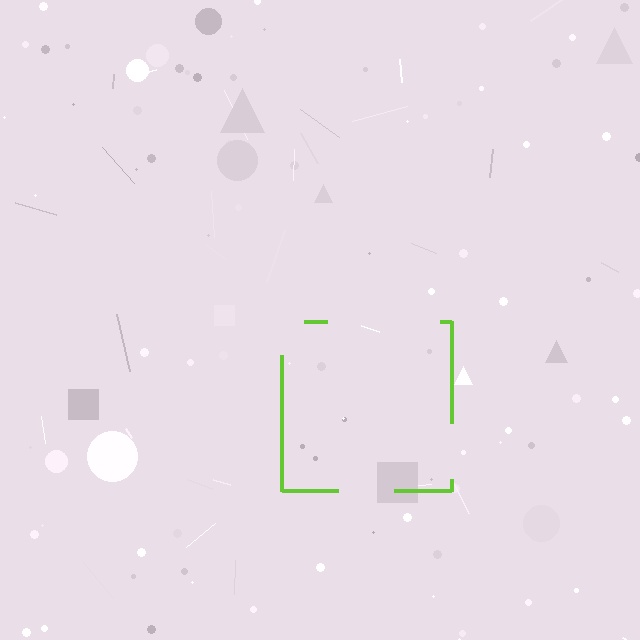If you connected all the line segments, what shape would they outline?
They would outline a square.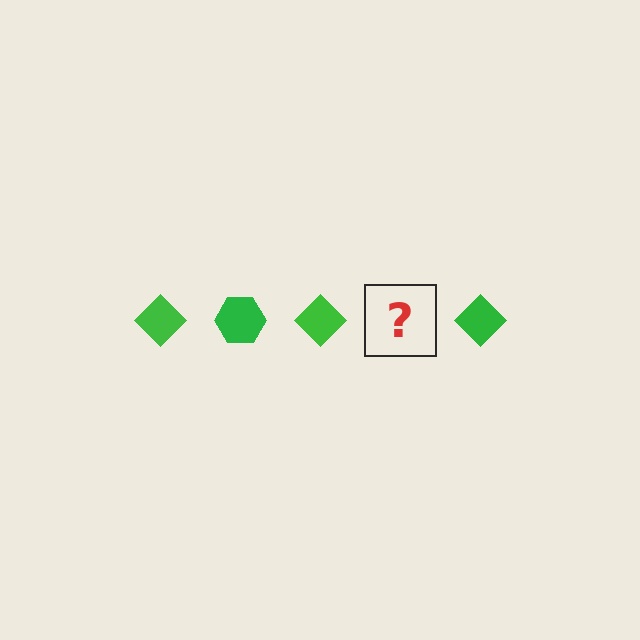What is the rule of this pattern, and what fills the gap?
The rule is that the pattern cycles through diamond, hexagon shapes in green. The gap should be filled with a green hexagon.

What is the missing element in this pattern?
The missing element is a green hexagon.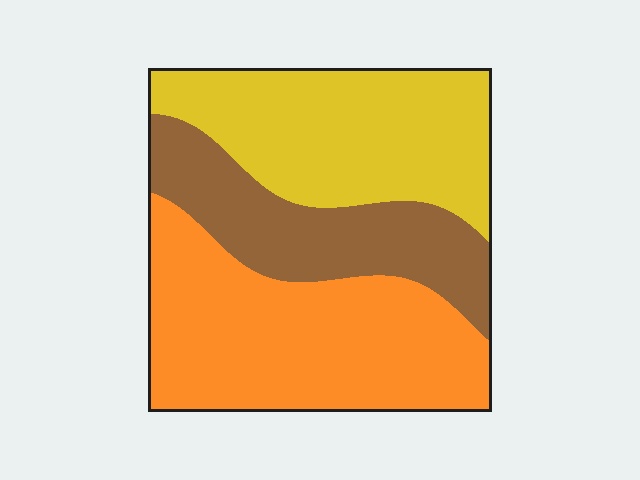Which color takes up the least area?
Brown, at roughly 25%.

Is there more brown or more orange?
Orange.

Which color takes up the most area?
Orange, at roughly 40%.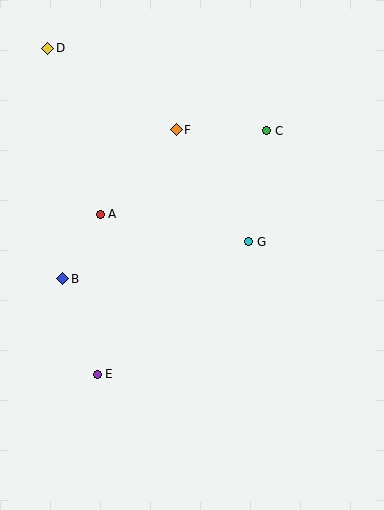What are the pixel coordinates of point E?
Point E is at (97, 374).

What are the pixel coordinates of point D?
Point D is at (48, 48).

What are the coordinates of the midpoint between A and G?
The midpoint between A and G is at (174, 228).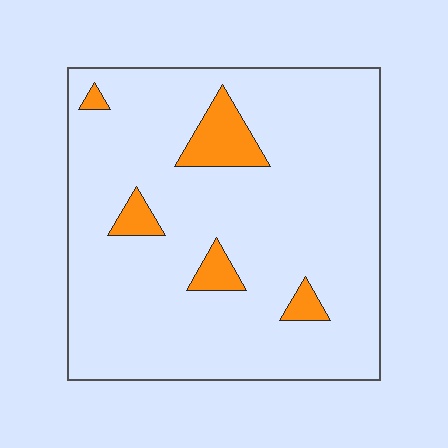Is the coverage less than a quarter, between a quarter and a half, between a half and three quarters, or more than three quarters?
Less than a quarter.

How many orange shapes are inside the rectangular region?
5.